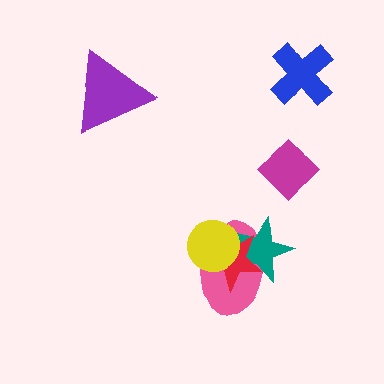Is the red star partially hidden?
Yes, it is partially covered by another shape.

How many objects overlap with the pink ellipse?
3 objects overlap with the pink ellipse.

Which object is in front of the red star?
The yellow circle is in front of the red star.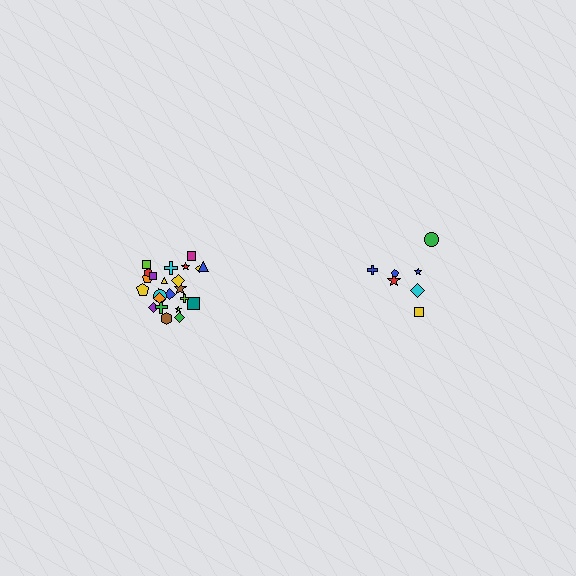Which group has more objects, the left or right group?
The left group.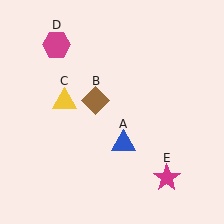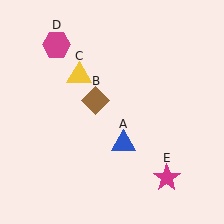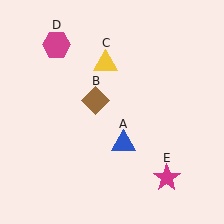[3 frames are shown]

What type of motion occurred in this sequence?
The yellow triangle (object C) rotated clockwise around the center of the scene.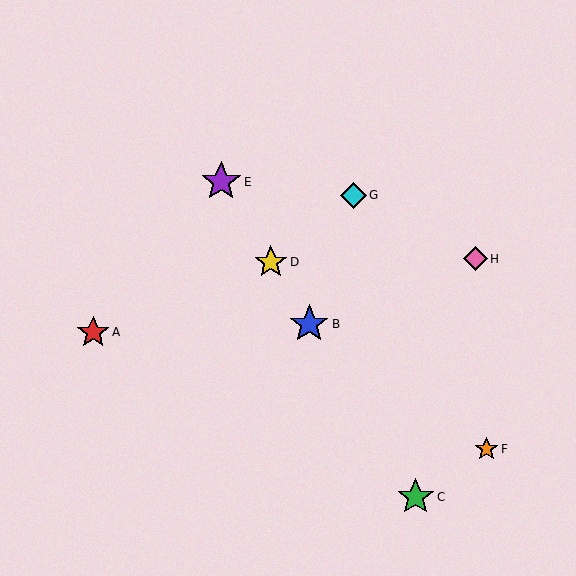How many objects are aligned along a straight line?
4 objects (B, C, D, E) are aligned along a straight line.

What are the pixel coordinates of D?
Object D is at (271, 262).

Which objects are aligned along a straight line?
Objects B, C, D, E are aligned along a straight line.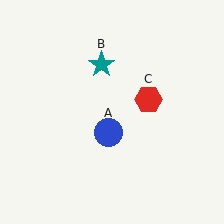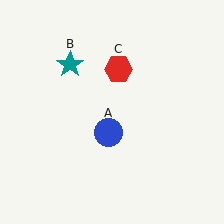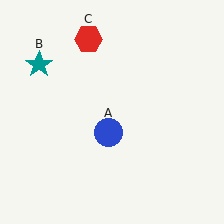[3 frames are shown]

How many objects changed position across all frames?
2 objects changed position: teal star (object B), red hexagon (object C).